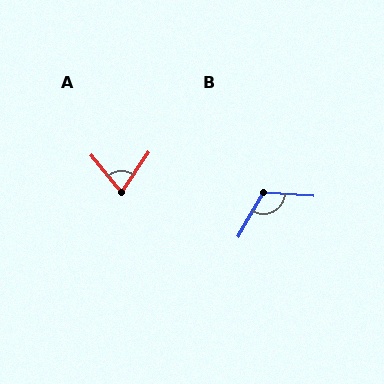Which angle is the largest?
B, at approximately 115 degrees.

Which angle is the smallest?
A, at approximately 74 degrees.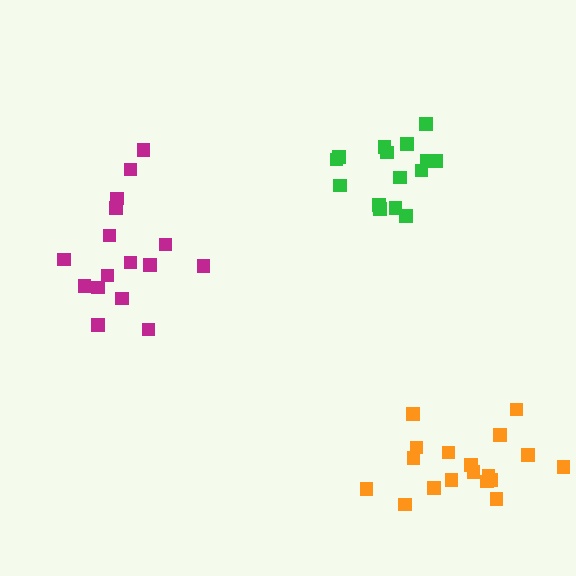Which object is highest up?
The green cluster is topmost.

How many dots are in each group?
Group 1: 18 dots, Group 2: 16 dots, Group 3: 15 dots (49 total).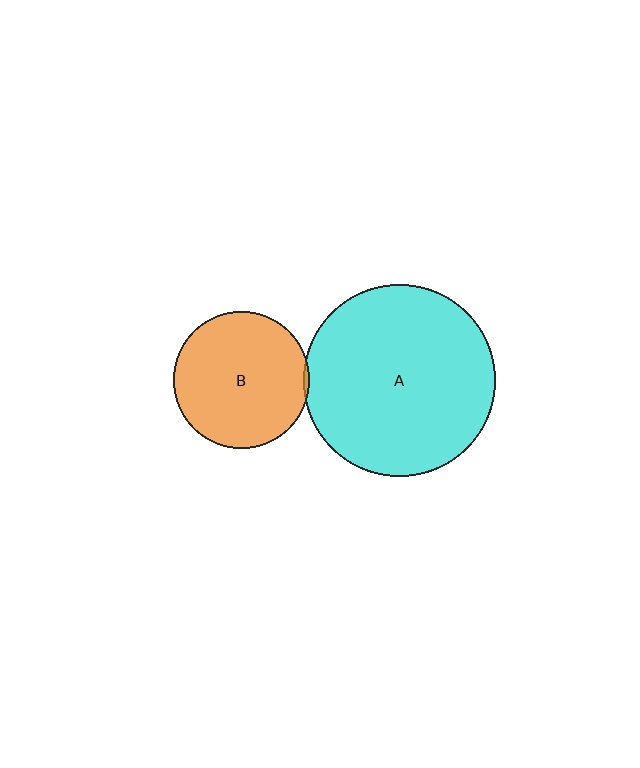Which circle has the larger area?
Circle A (cyan).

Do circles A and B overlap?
Yes.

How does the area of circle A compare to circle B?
Approximately 2.0 times.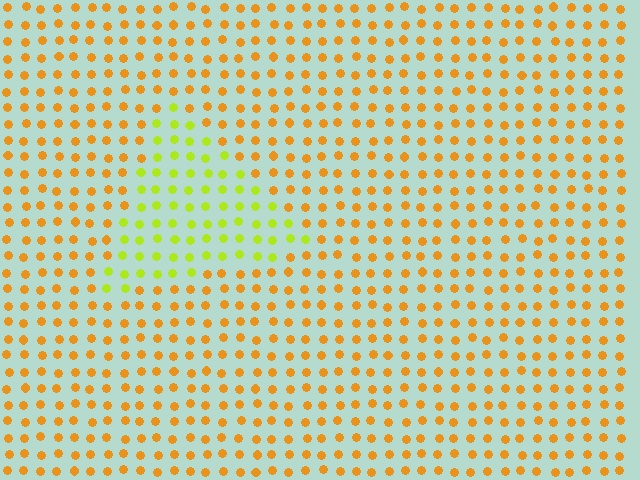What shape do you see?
I see a triangle.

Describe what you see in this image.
The image is filled with small orange elements in a uniform arrangement. A triangle-shaped region is visible where the elements are tinted to a slightly different hue, forming a subtle color boundary.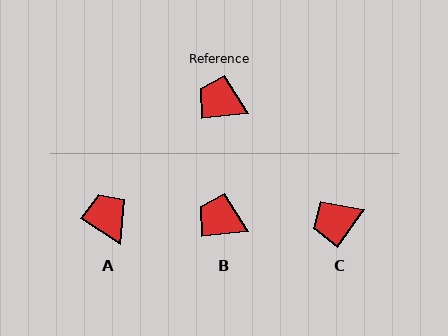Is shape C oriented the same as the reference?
No, it is off by about 48 degrees.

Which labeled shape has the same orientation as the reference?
B.